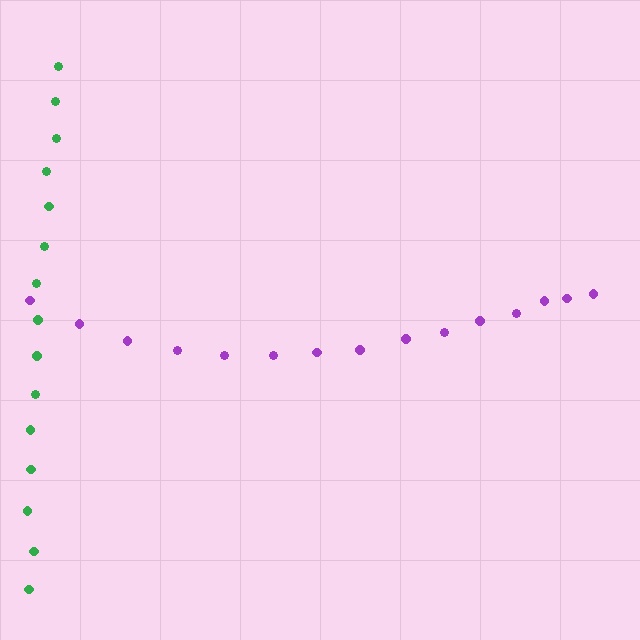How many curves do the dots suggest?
There are 2 distinct paths.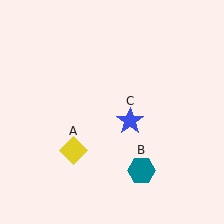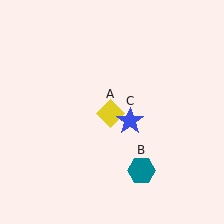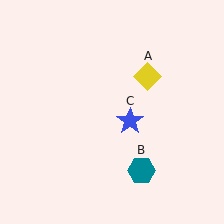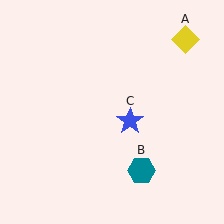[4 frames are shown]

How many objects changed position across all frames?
1 object changed position: yellow diamond (object A).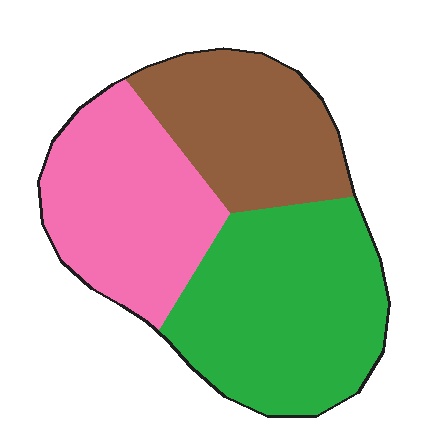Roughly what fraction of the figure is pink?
Pink covers around 30% of the figure.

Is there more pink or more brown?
Pink.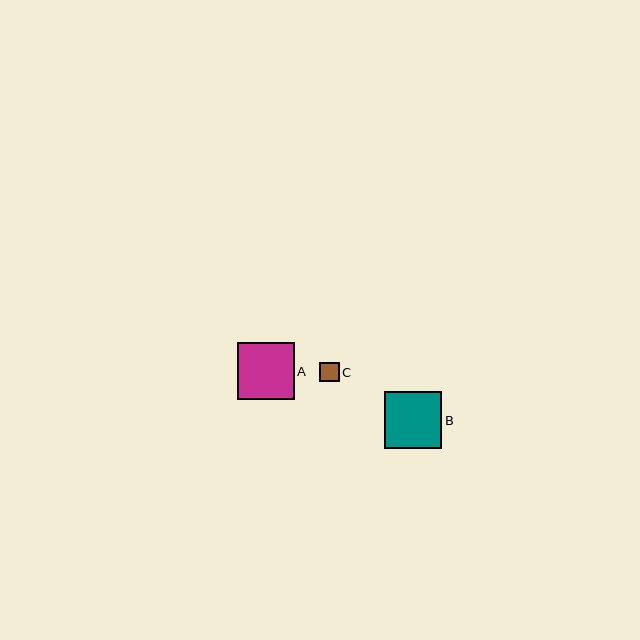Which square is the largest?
Square A is the largest with a size of approximately 57 pixels.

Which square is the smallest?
Square C is the smallest with a size of approximately 20 pixels.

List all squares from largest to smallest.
From largest to smallest: A, B, C.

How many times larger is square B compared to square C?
Square B is approximately 2.9 times the size of square C.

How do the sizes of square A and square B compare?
Square A and square B are approximately the same size.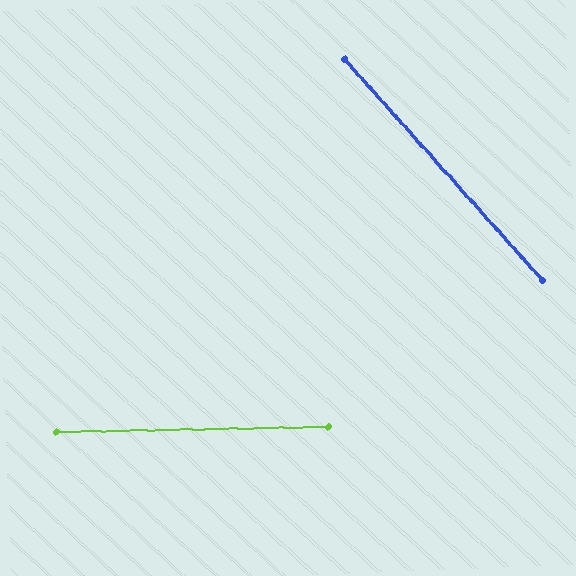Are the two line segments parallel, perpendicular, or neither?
Neither parallel nor perpendicular — they differ by about 49°.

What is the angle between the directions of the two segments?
Approximately 49 degrees.